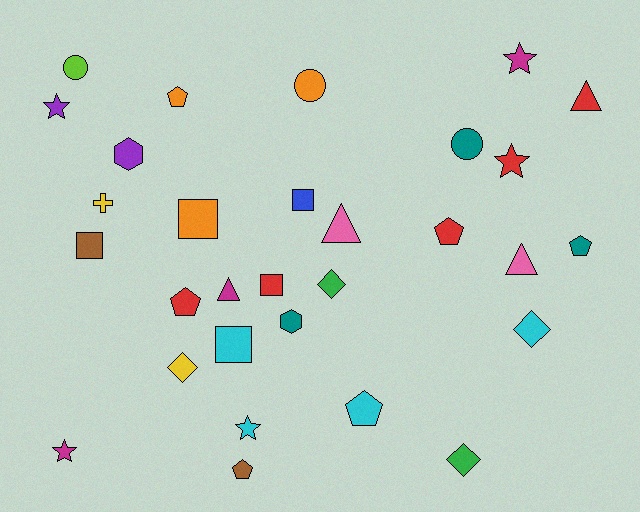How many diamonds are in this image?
There are 4 diamonds.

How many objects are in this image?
There are 30 objects.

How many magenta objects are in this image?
There are 3 magenta objects.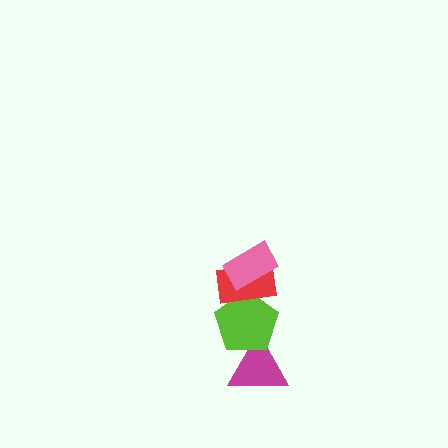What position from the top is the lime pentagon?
The lime pentagon is 3rd from the top.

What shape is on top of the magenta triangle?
The lime pentagon is on top of the magenta triangle.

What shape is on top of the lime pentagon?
The red rectangle is on top of the lime pentagon.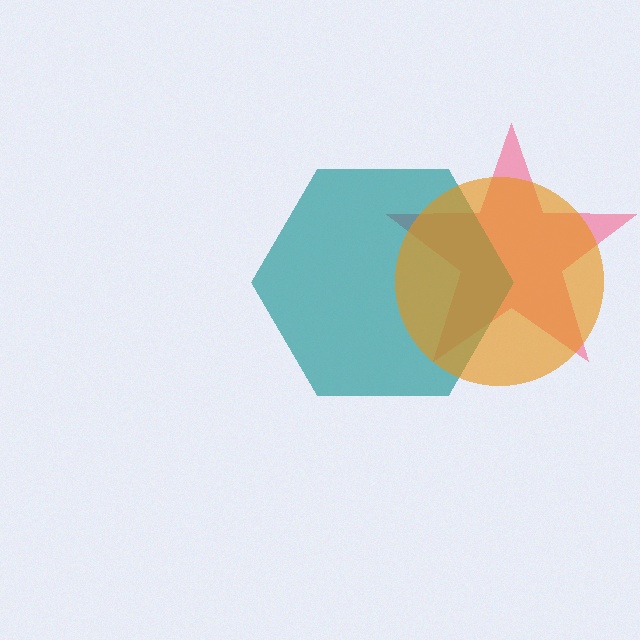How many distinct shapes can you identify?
There are 3 distinct shapes: a pink star, a teal hexagon, an orange circle.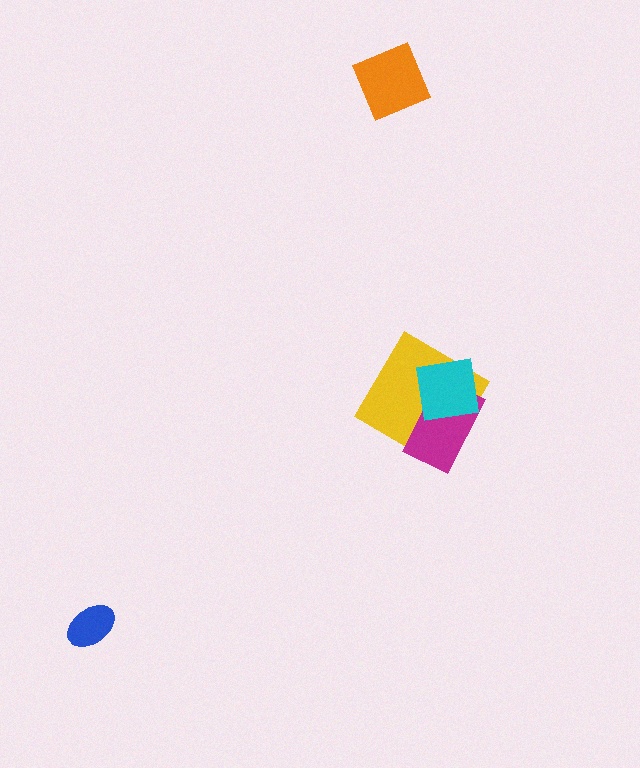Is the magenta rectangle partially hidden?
Yes, it is partially covered by another shape.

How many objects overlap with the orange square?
0 objects overlap with the orange square.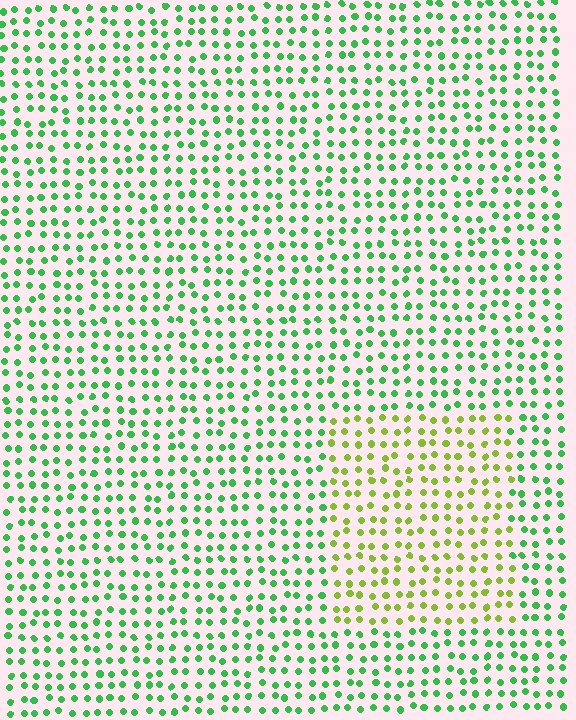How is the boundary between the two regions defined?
The boundary is defined purely by a slight shift in hue (about 45 degrees). Spacing, size, and orientation are identical on both sides.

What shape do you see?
I see a rectangle.